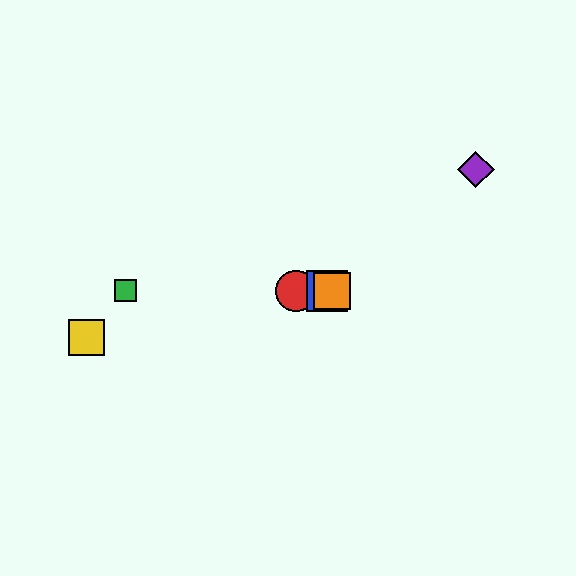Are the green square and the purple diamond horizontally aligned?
No, the green square is at y≈291 and the purple diamond is at y≈169.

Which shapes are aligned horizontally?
The red circle, the blue square, the green square, the orange square are aligned horizontally.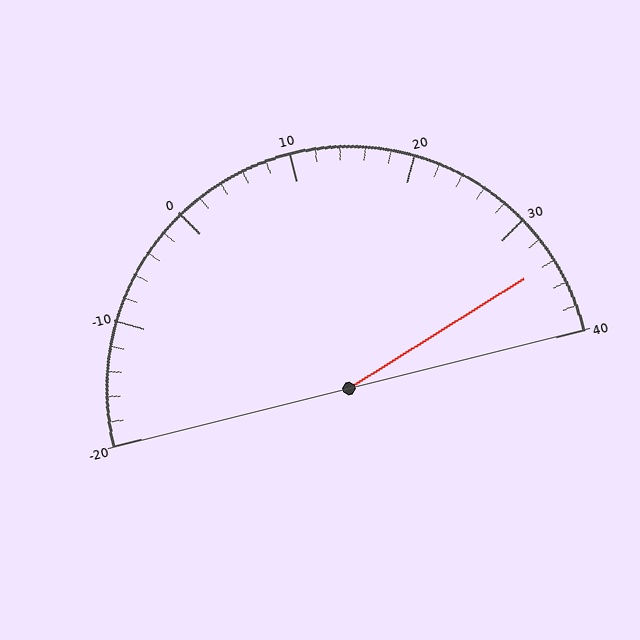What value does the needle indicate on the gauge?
The needle indicates approximately 34.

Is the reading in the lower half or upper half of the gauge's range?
The reading is in the upper half of the range (-20 to 40).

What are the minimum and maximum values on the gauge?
The gauge ranges from -20 to 40.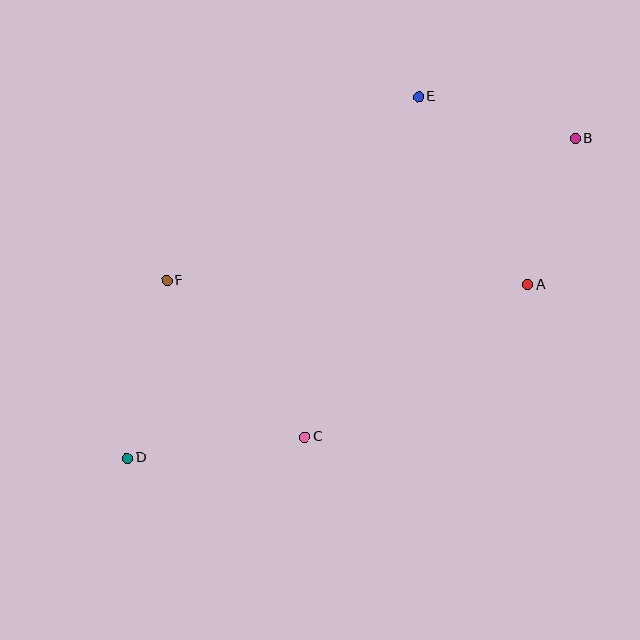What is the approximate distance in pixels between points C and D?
The distance between C and D is approximately 179 pixels.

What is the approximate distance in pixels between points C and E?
The distance between C and E is approximately 359 pixels.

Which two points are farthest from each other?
Points B and D are farthest from each other.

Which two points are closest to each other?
Points A and B are closest to each other.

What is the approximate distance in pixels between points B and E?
The distance between B and E is approximately 162 pixels.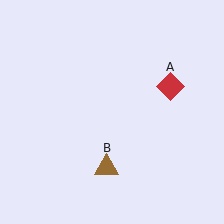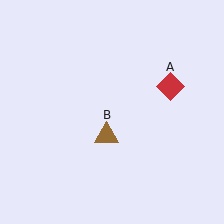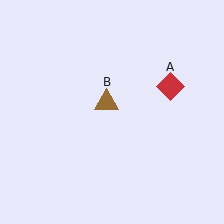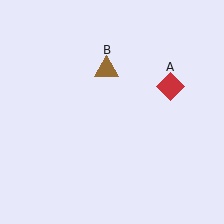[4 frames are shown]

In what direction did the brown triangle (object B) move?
The brown triangle (object B) moved up.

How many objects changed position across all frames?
1 object changed position: brown triangle (object B).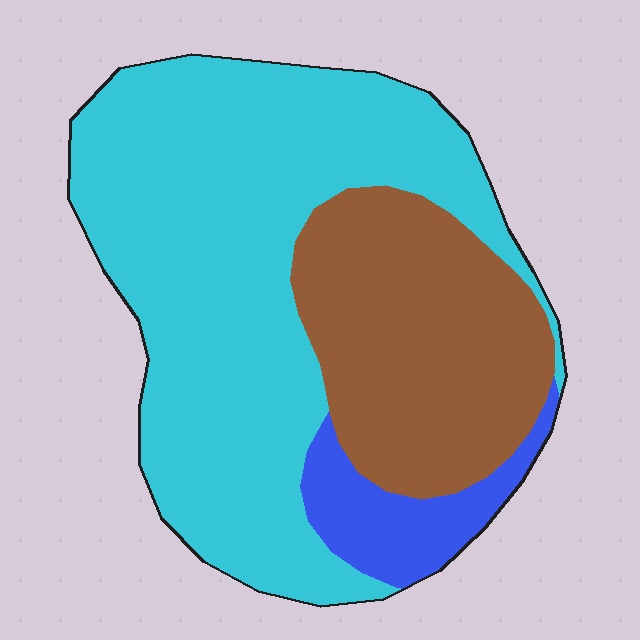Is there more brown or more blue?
Brown.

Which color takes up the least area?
Blue, at roughly 10%.